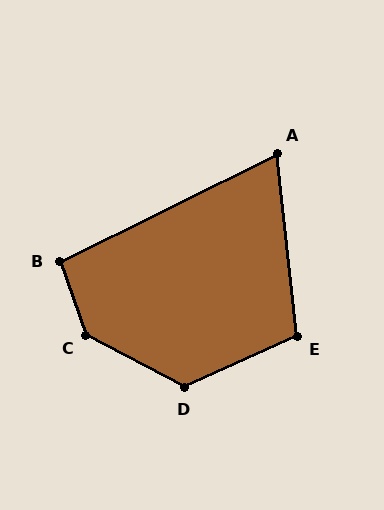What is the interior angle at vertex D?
Approximately 127 degrees (obtuse).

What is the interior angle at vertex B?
Approximately 96 degrees (obtuse).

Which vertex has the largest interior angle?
C, at approximately 138 degrees.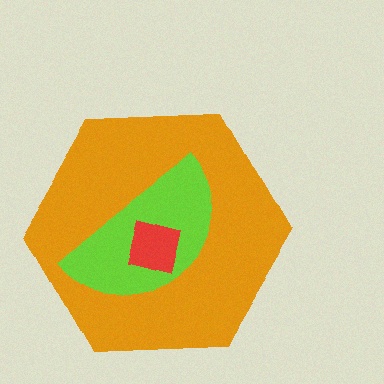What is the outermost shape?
The orange hexagon.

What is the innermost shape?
The red square.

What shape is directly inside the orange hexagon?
The lime semicircle.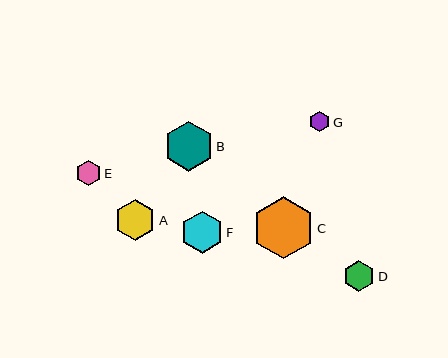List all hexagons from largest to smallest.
From largest to smallest: C, B, F, A, D, E, G.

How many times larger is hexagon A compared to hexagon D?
Hexagon A is approximately 1.3 times the size of hexagon D.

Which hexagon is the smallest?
Hexagon G is the smallest with a size of approximately 20 pixels.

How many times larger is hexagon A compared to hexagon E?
Hexagon A is approximately 1.6 times the size of hexagon E.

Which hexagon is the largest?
Hexagon C is the largest with a size of approximately 62 pixels.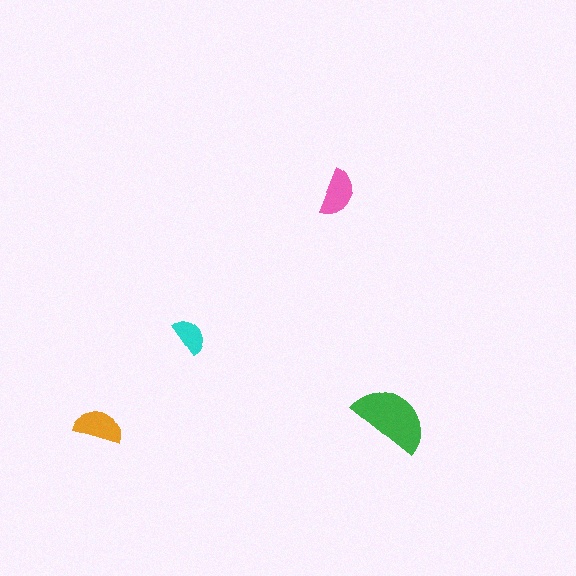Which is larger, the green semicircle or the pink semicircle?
The green one.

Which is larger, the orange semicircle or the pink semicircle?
The orange one.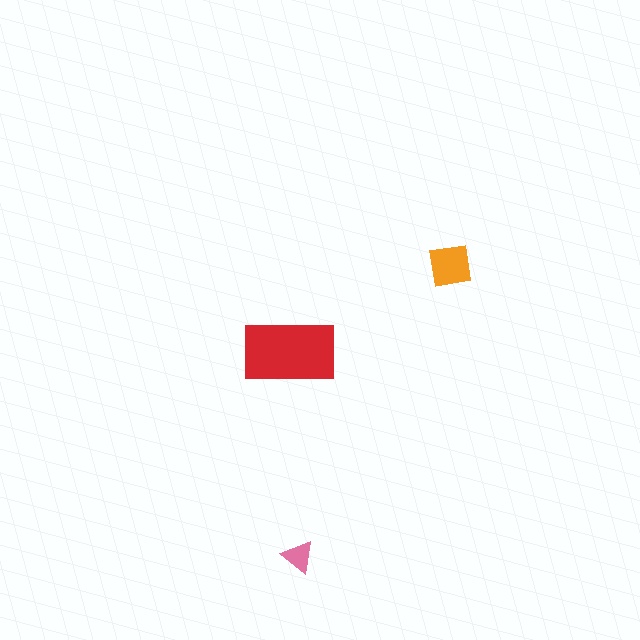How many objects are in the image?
There are 3 objects in the image.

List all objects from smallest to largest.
The pink triangle, the orange square, the red rectangle.